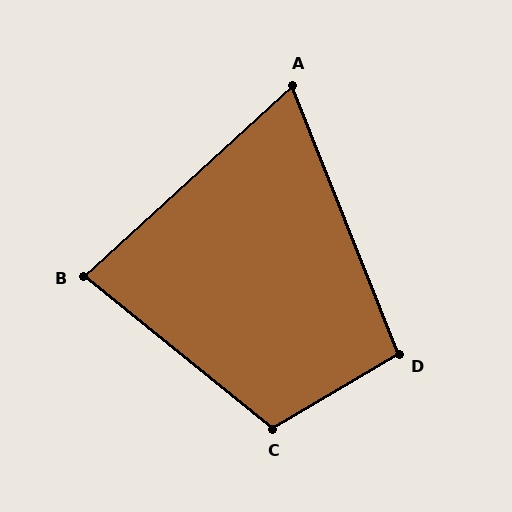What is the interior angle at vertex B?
Approximately 81 degrees (acute).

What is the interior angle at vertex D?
Approximately 99 degrees (obtuse).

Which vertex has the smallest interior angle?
A, at approximately 69 degrees.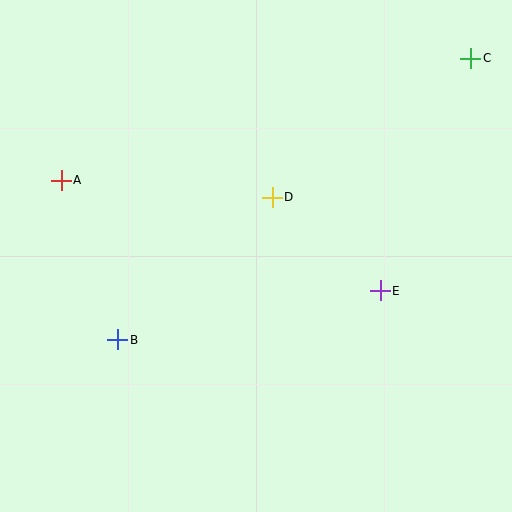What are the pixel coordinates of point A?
Point A is at (61, 180).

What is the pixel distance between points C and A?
The distance between C and A is 427 pixels.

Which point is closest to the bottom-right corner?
Point E is closest to the bottom-right corner.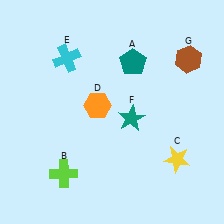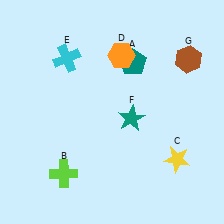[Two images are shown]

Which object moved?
The orange hexagon (D) moved up.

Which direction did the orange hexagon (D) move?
The orange hexagon (D) moved up.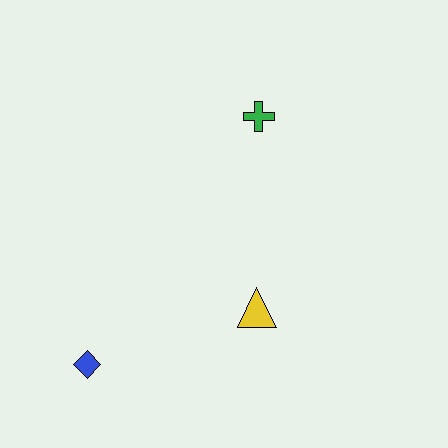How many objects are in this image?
There are 3 objects.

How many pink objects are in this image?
There are no pink objects.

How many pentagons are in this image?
There are no pentagons.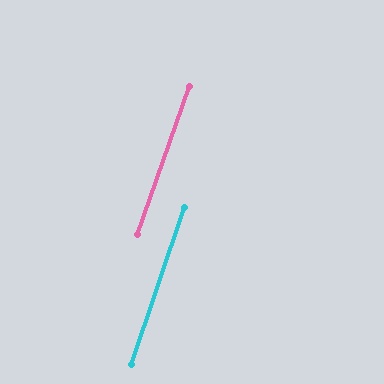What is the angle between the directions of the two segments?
Approximately 1 degree.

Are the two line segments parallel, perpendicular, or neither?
Parallel — their directions differ by only 1.1°.